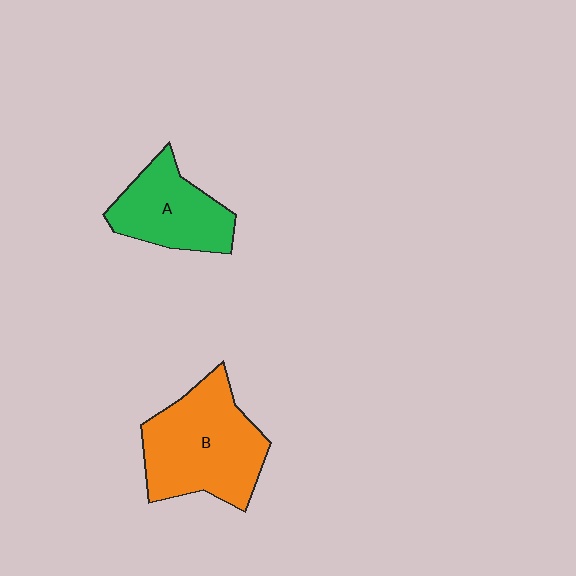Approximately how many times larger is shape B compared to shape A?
Approximately 1.5 times.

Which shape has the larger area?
Shape B (orange).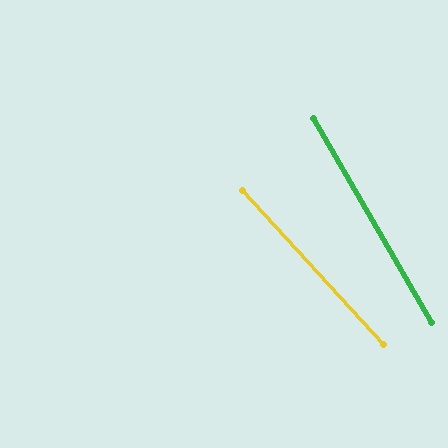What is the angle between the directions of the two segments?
Approximately 13 degrees.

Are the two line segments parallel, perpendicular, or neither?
Neither parallel nor perpendicular — they differ by about 13°.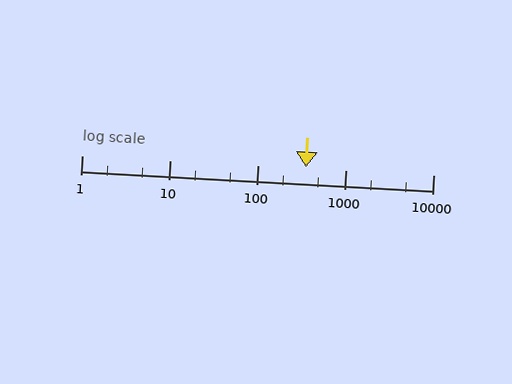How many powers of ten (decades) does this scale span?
The scale spans 4 decades, from 1 to 10000.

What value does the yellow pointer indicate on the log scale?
The pointer indicates approximately 360.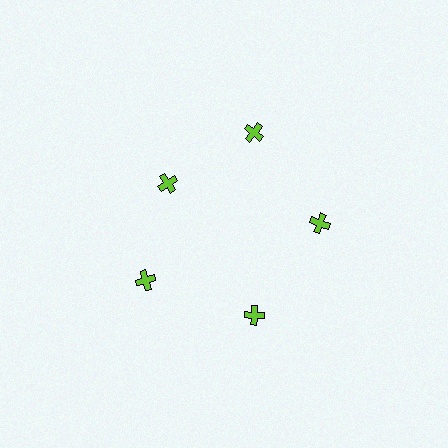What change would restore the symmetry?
The symmetry would be restored by moving it outward, back onto the ring so that all 5 crosses sit at equal angles and equal distance from the center.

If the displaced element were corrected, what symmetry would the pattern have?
It would have 5-fold rotational symmetry — the pattern would map onto itself every 72 degrees.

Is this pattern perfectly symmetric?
No. The 5 lime crosses are arranged in a ring, but one element near the 10 o'clock position is pulled inward toward the center, breaking the 5-fold rotational symmetry.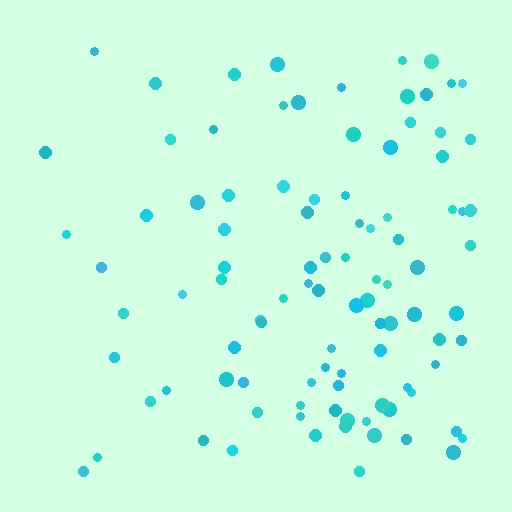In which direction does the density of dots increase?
From left to right, with the right side densest.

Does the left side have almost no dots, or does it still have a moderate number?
Still a moderate number, just noticeably fewer than the right.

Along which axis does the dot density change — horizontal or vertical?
Horizontal.